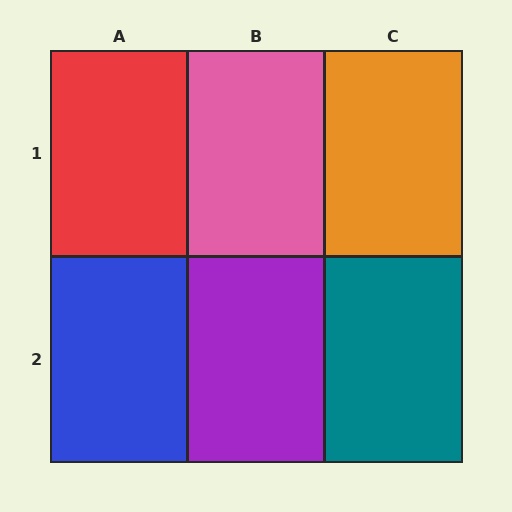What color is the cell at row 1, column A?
Red.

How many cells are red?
1 cell is red.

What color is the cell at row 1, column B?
Pink.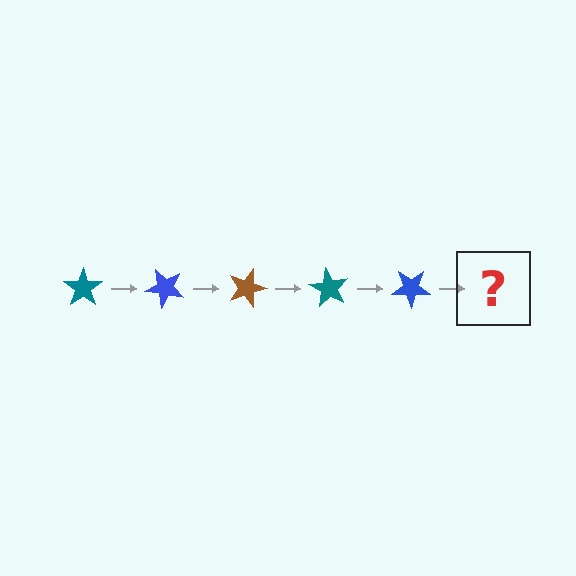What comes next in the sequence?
The next element should be a brown star, rotated 225 degrees from the start.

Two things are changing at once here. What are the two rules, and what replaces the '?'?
The two rules are that it rotates 45 degrees each step and the color cycles through teal, blue, and brown. The '?' should be a brown star, rotated 225 degrees from the start.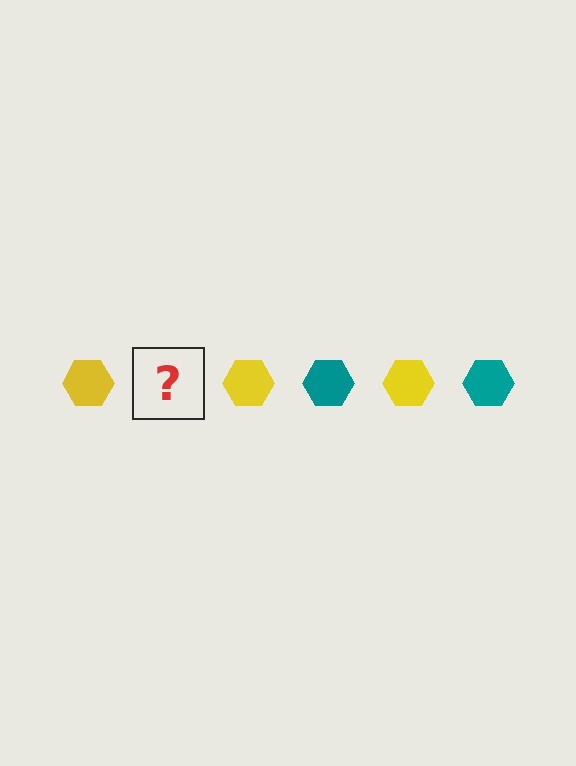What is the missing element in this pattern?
The missing element is a teal hexagon.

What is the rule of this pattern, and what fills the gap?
The rule is that the pattern cycles through yellow, teal hexagons. The gap should be filled with a teal hexagon.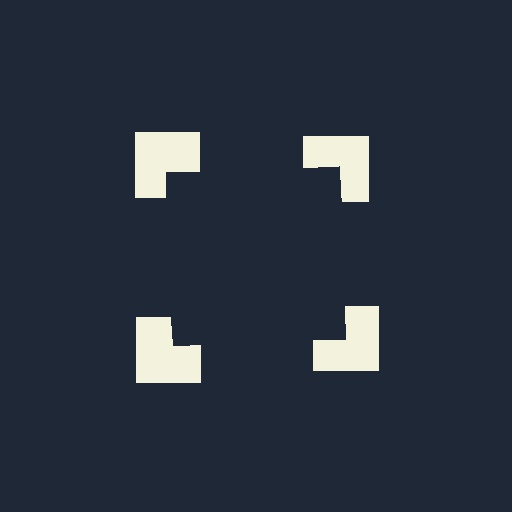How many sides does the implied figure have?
4 sides.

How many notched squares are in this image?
There are 4 — one at each vertex of the illusory square.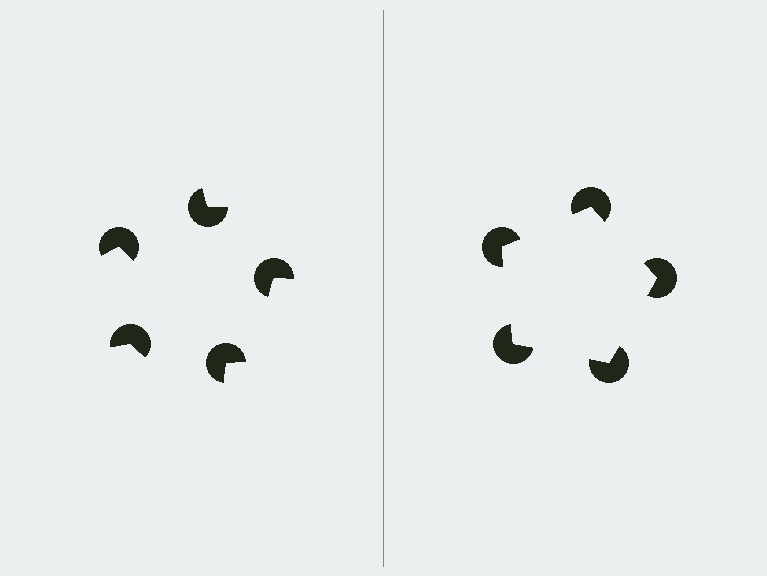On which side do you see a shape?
An illusory pentagon appears on the right side. On the left side the wedge cuts are rotated, so no coherent shape forms.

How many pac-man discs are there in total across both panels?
10 — 5 on each side.